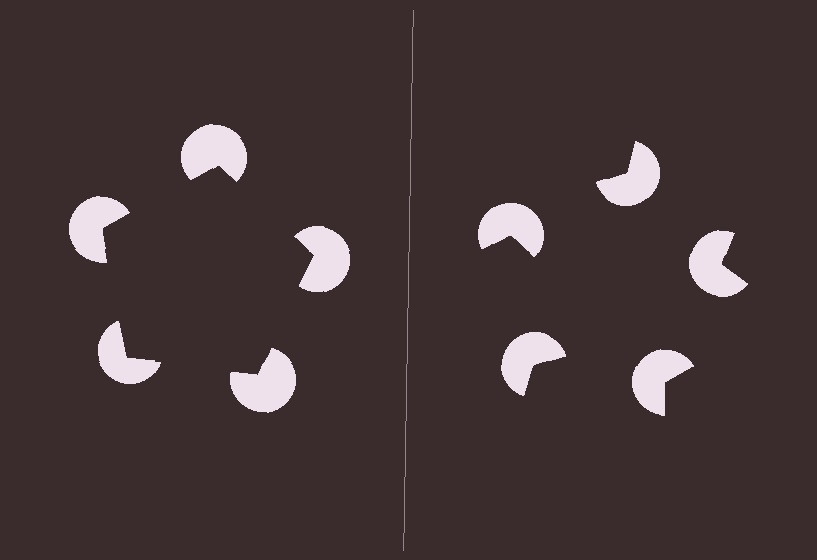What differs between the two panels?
The pac-man discs are positioned identically on both sides; only the wedge orientations differ. On the left they align to a pentagon; on the right they are misaligned.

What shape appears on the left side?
An illusory pentagon.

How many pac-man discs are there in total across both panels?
10 — 5 on each side.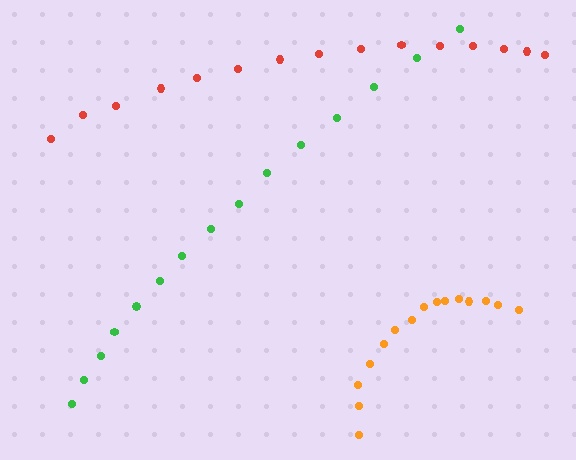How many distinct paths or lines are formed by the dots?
There are 3 distinct paths.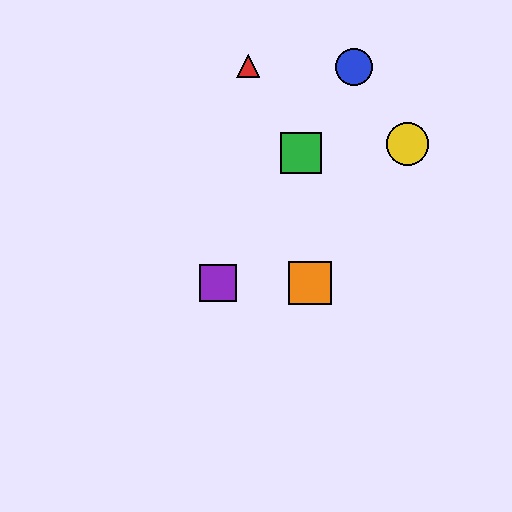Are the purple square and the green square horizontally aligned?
No, the purple square is at y≈283 and the green square is at y≈153.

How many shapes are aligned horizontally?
2 shapes (the purple square, the orange square) are aligned horizontally.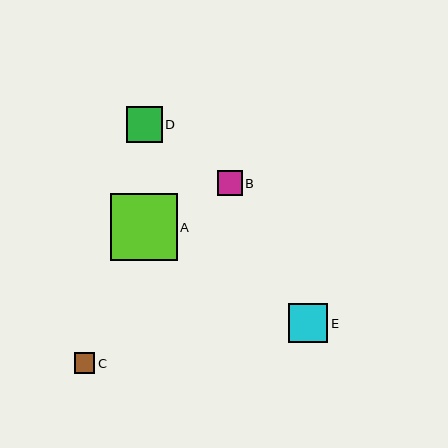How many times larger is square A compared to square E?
Square A is approximately 1.7 times the size of square E.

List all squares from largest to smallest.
From largest to smallest: A, E, D, B, C.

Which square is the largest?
Square A is the largest with a size of approximately 67 pixels.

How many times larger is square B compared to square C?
Square B is approximately 1.2 times the size of square C.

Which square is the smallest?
Square C is the smallest with a size of approximately 20 pixels.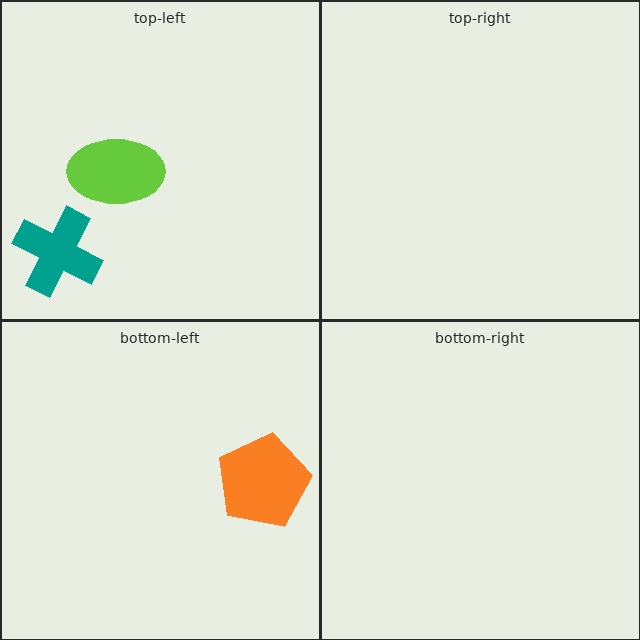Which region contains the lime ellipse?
The top-left region.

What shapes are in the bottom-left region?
The orange pentagon.